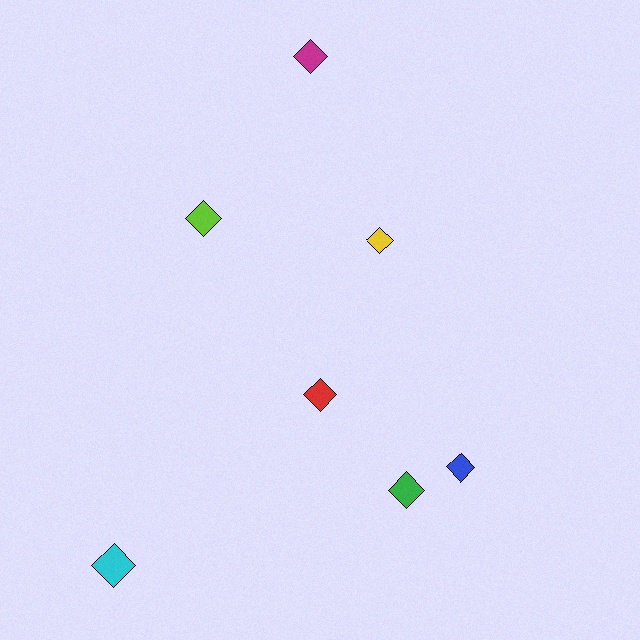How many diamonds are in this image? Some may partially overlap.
There are 7 diamonds.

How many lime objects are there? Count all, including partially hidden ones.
There is 1 lime object.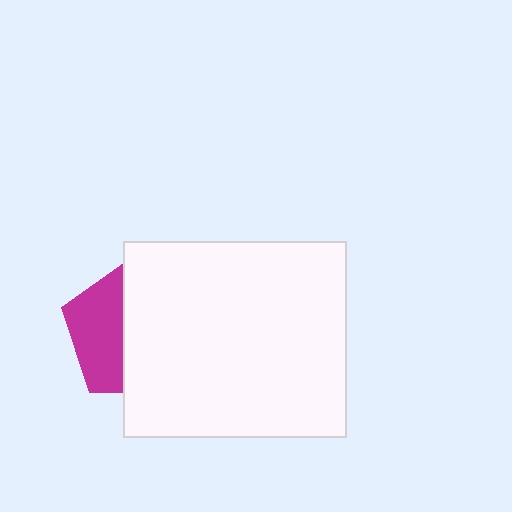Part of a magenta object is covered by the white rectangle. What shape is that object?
It is a pentagon.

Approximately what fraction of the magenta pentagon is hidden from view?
Roughly 60% of the magenta pentagon is hidden behind the white rectangle.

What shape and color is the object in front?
The object in front is a white rectangle.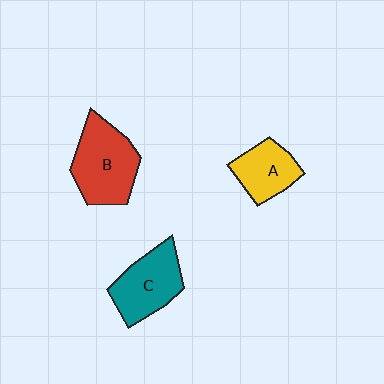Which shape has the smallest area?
Shape A (yellow).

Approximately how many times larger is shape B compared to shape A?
Approximately 1.5 times.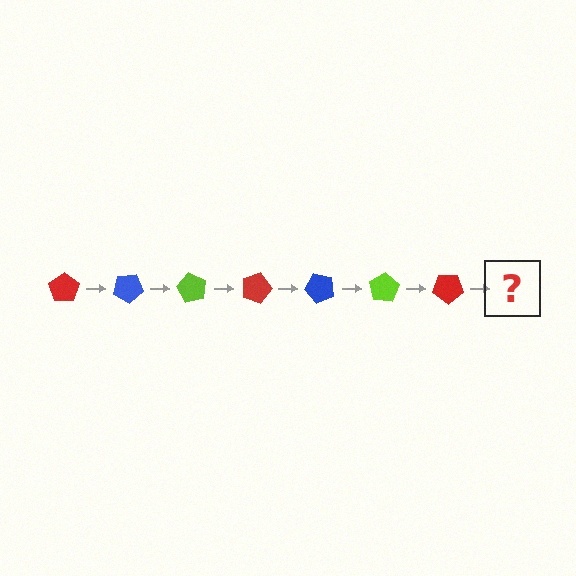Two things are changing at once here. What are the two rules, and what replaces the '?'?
The two rules are that it rotates 30 degrees each step and the color cycles through red, blue, and lime. The '?' should be a blue pentagon, rotated 210 degrees from the start.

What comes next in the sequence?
The next element should be a blue pentagon, rotated 210 degrees from the start.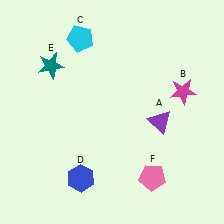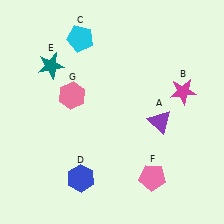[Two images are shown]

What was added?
A pink hexagon (G) was added in Image 2.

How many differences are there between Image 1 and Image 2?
There is 1 difference between the two images.